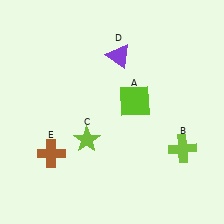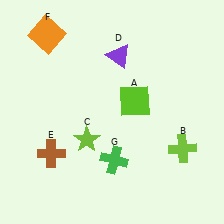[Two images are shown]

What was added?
An orange square (F), a green cross (G) were added in Image 2.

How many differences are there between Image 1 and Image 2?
There are 2 differences between the two images.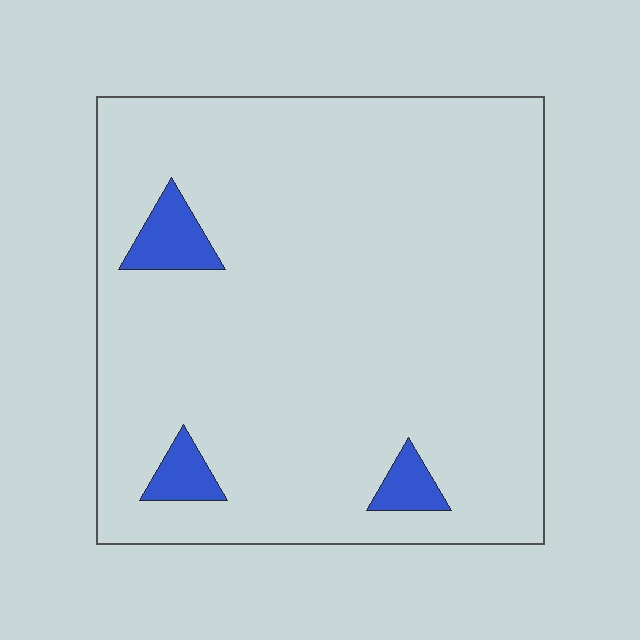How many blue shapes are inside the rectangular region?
3.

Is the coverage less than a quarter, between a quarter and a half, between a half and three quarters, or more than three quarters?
Less than a quarter.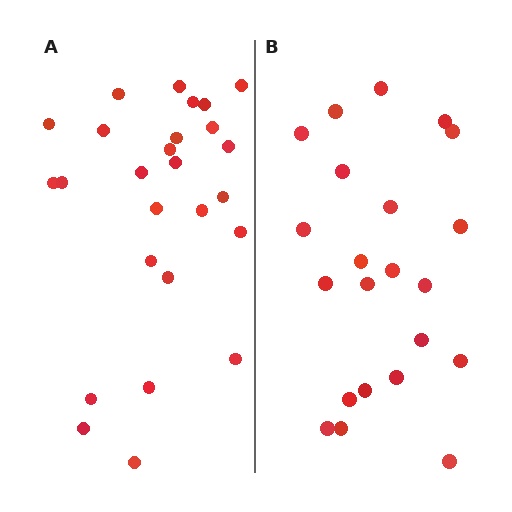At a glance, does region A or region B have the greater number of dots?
Region A (the left region) has more dots.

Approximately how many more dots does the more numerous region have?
Region A has about 4 more dots than region B.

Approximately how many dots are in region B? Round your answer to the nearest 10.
About 20 dots. (The exact count is 22, which rounds to 20.)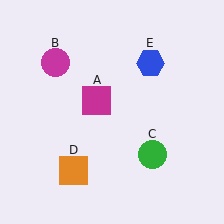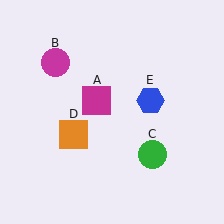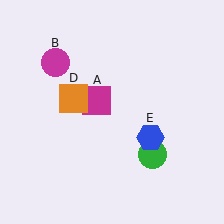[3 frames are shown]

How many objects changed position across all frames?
2 objects changed position: orange square (object D), blue hexagon (object E).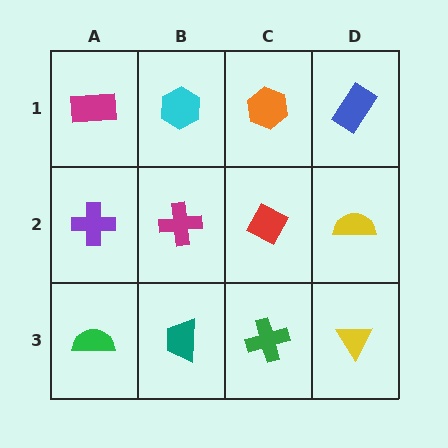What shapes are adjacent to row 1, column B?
A magenta cross (row 2, column B), a magenta rectangle (row 1, column A), an orange hexagon (row 1, column C).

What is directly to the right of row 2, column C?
A yellow semicircle.